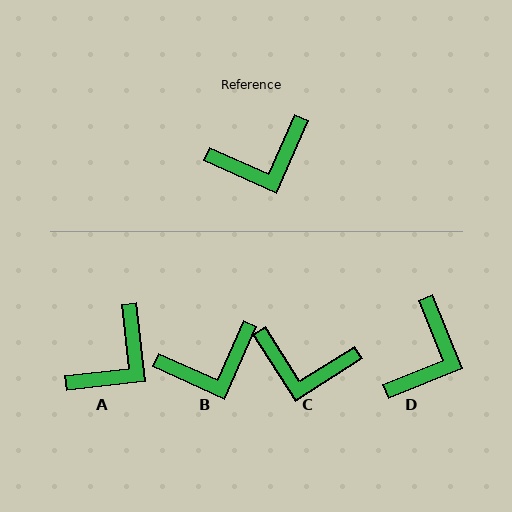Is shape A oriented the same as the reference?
No, it is off by about 31 degrees.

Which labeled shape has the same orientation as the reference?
B.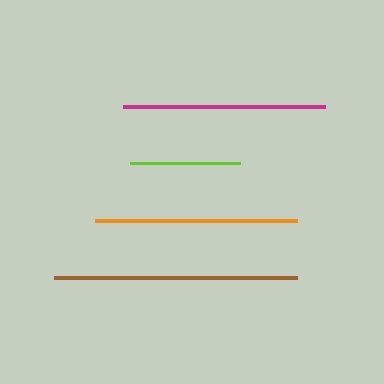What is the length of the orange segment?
The orange segment is approximately 201 pixels long.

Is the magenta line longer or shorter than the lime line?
The magenta line is longer than the lime line.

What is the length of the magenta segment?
The magenta segment is approximately 202 pixels long.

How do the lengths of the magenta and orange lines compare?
The magenta and orange lines are approximately the same length.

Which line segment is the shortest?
The lime line is the shortest at approximately 110 pixels.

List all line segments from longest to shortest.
From longest to shortest: brown, magenta, orange, lime.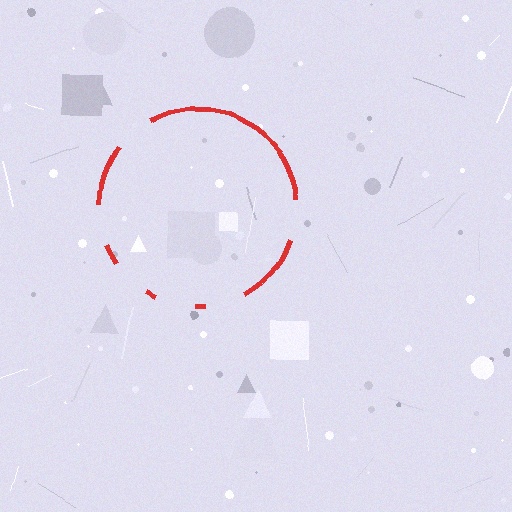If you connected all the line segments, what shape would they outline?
They would outline a circle.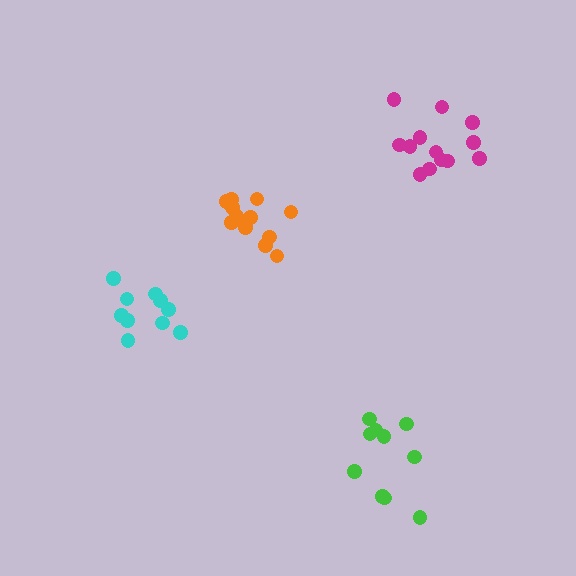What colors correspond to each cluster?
The clusters are colored: magenta, orange, green, cyan.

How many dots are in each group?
Group 1: 13 dots, Group 2: 12 dots, Group 3: 10 dots, Group 4: 10 dots (45 total).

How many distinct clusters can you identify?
There are 4 distinct clusters.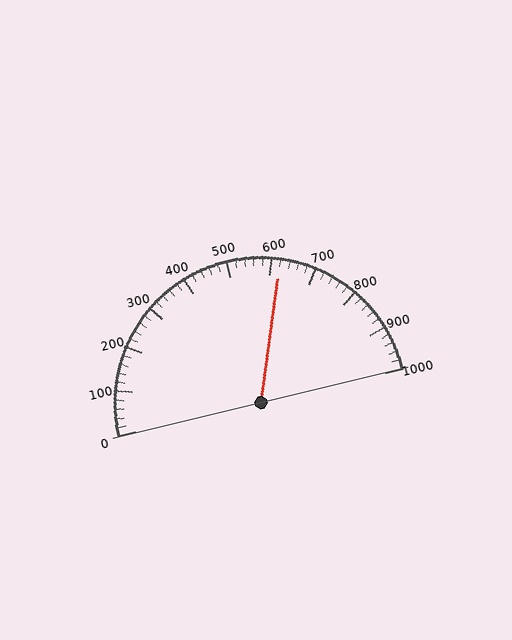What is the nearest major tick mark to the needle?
The nearest major tick mark is 600.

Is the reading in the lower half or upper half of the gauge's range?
The reading is in the upper half of the range (0 to 1000).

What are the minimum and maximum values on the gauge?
The gauge ranges from 0 to 1000.